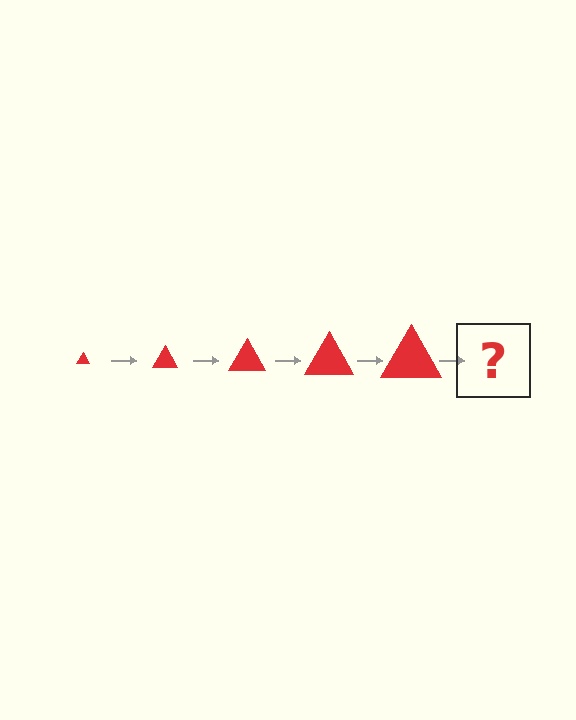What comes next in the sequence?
The next element should be a red triangle, larger than the previous one.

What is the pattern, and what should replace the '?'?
The pattern is that the triangle gets progressively larger each step. The '?' should be a red triangle, larger than the previous one.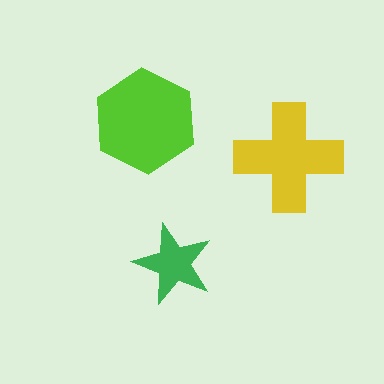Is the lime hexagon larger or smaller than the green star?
Larger.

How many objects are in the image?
There are 3 objects in the image.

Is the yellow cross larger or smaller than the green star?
Larger.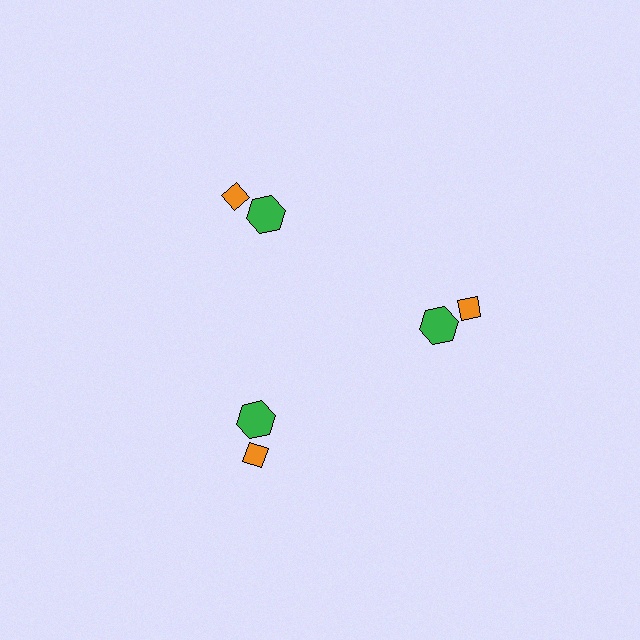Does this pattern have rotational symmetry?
Yes, this pattern has 3-fold rotational symmetry. It looks the same after rotating 120 degrees around the center.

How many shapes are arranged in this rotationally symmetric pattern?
There are 6 shapes, arranged in 3 groups of 2.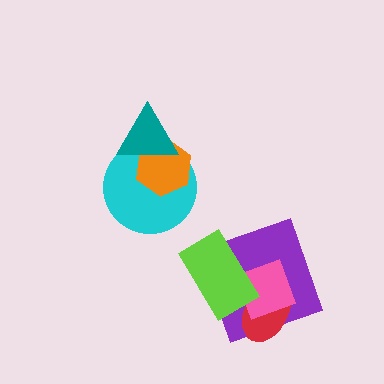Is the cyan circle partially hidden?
Yes, it is partially covered by another shape.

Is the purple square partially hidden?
Yes, it is partially covered by another shape.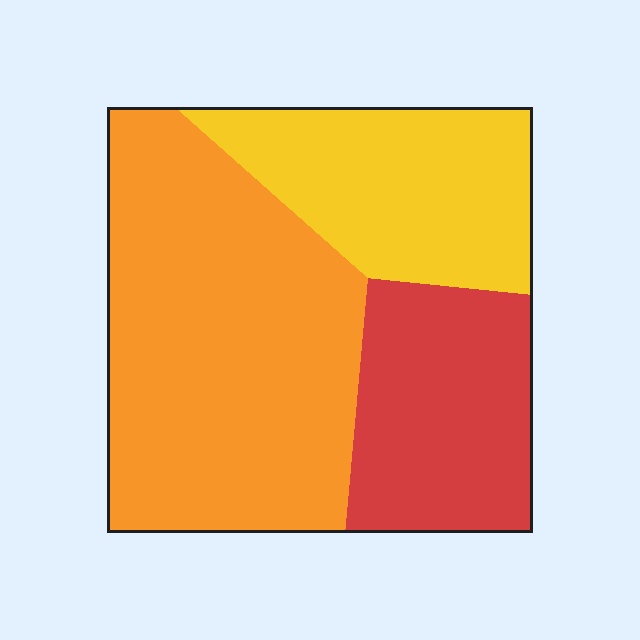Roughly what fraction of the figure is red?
Red takes up about one quarter (1/4) of the figure.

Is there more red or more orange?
Orange.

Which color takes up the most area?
Orange, at roughly 50%.